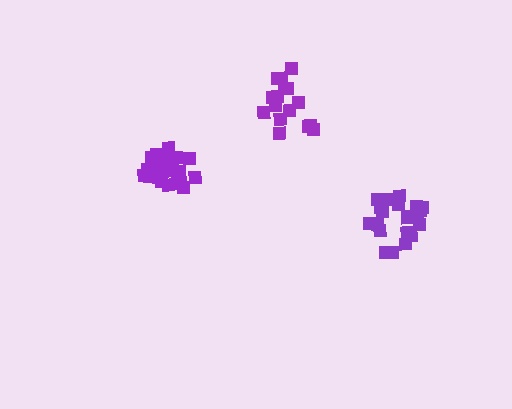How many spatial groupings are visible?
There are 3 spatial groupings.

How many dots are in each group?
Group 1: 20 dots, Group 2: 20 dots, Group 3: 16 dots (56 total).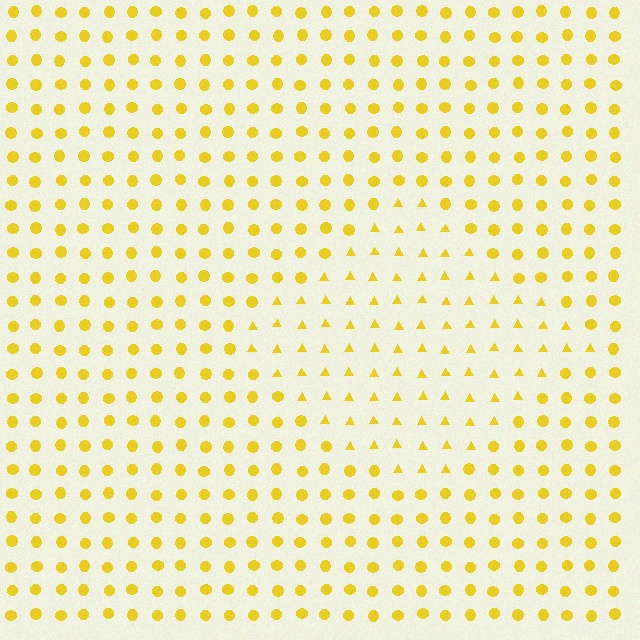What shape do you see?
I see a diamond.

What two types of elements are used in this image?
The image uses triangles inside the diamond region and circles outside it.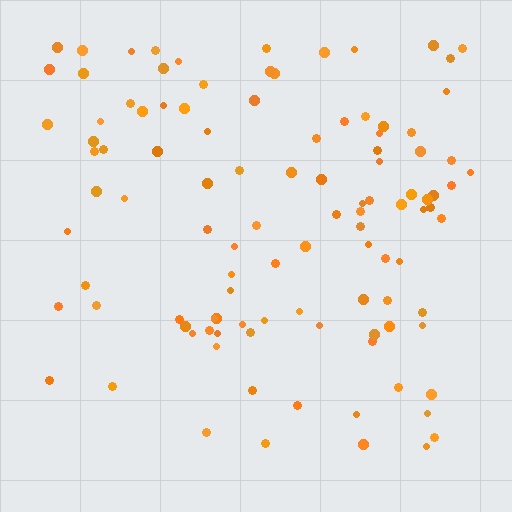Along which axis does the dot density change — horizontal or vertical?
Vertical.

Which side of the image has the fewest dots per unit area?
The bottom.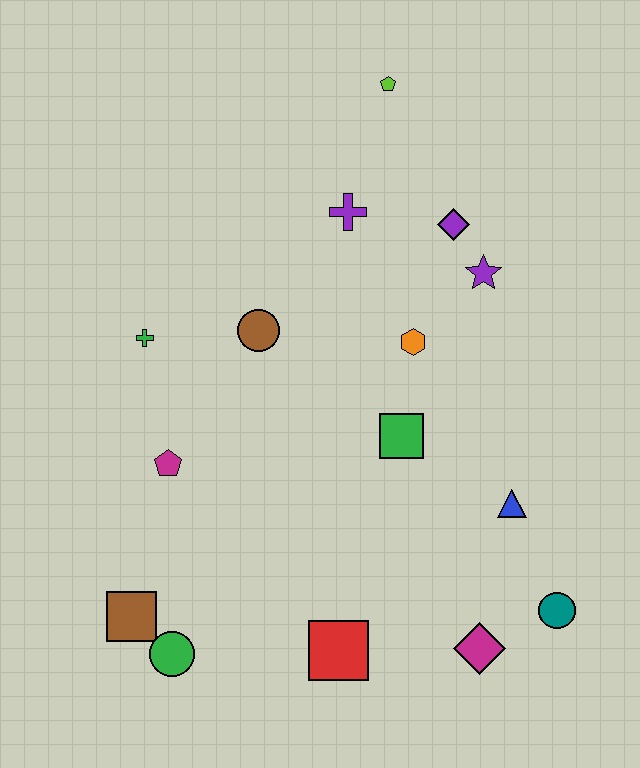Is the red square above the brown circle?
No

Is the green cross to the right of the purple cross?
No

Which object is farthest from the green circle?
The lime pentagon is farthest from the green circle.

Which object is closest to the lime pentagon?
The purple cross is closest to the lime pentagon.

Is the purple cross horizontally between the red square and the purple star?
Yes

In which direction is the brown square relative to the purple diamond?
The brown square is below the purple diamond.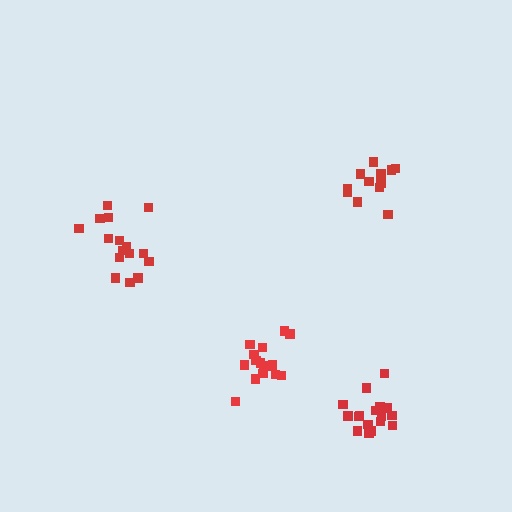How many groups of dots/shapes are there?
There are 4 groups.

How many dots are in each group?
Group 1: 13 dots, Group 2: 17 dots, Group 3: 16 dots, Group 4: 18 dots (64 total).